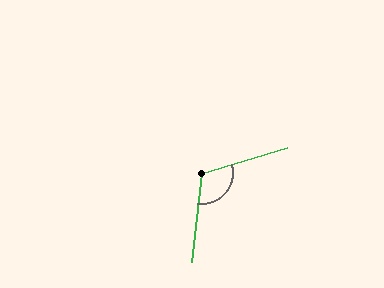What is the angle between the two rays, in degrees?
Approximately 114 degrees.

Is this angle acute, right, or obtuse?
It is obtuse.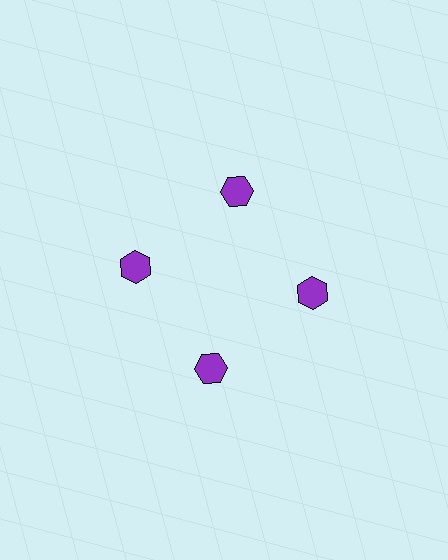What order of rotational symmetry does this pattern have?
This pattern has 4-fold rotational symmetry.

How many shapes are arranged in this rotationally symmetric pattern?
There are 4 shapes, arranged in 4 groups of 1.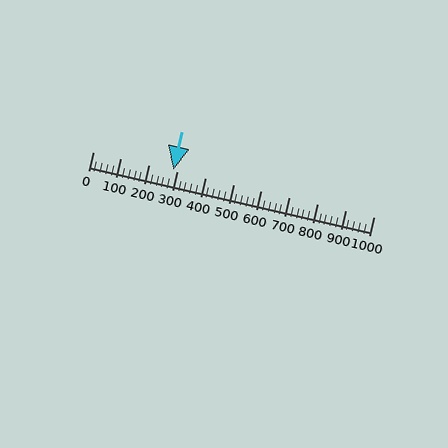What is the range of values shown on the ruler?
The ruler shows values from 0 to 1000.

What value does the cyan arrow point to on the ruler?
The cyan arrow points to approximately 287.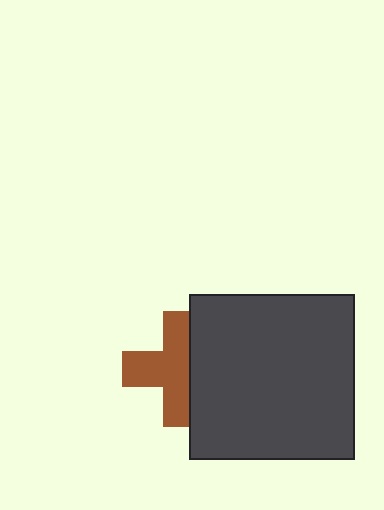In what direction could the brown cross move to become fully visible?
The brown cross could move left. That would shift it out from behind the dark gray square entirely.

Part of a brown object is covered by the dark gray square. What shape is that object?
It is a cross.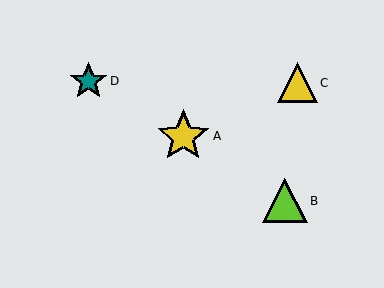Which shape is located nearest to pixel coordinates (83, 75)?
The teal star (labeled D) at (88, 81) is nearest to that location.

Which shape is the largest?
The yellow star (labeled A) is the largest.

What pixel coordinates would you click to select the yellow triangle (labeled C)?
Click at (297, 83) to select the yellow triangle C.